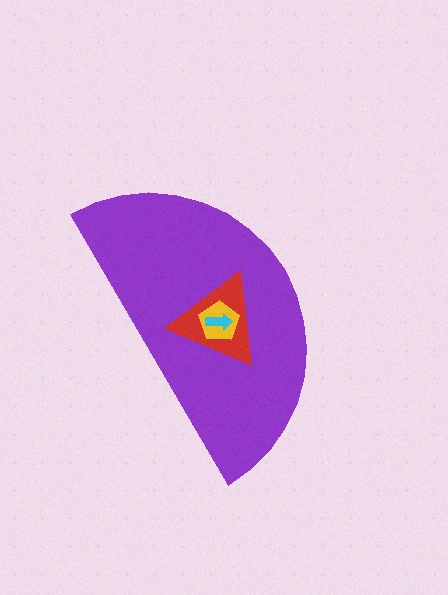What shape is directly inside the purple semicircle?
The red triangle.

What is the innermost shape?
The cyan arrow.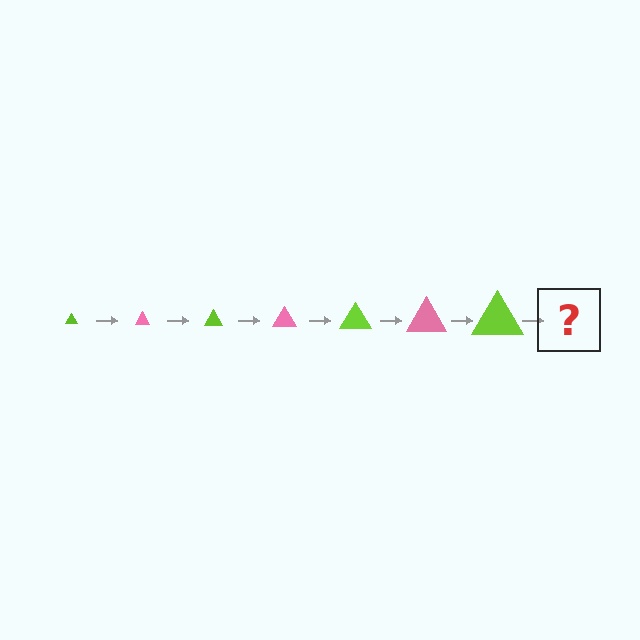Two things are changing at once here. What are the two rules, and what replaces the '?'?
The two rules are that the triangle grows larger each step and the color cycles through lime and pink. The '?' should be a pink triangle, larger than the previous one.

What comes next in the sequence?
The next element should be a pink triangle, larger than the previous one.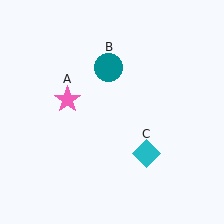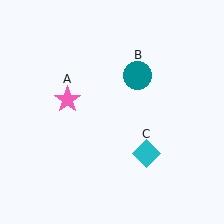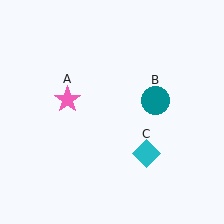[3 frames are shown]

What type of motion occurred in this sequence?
The teal circle (object B) rotated clockwise around the center of the scene.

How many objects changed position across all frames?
1 object changed position: teal circle (object B).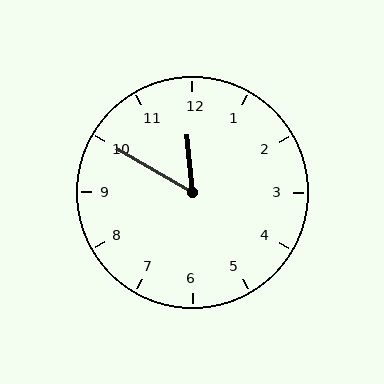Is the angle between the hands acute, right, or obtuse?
It is acute.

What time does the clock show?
11:50.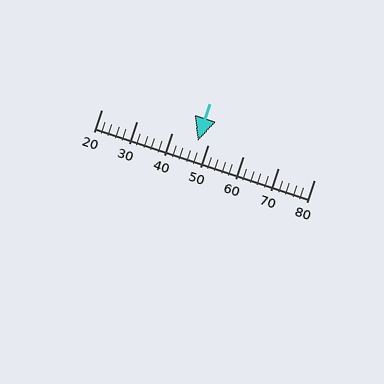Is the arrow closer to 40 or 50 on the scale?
The arrow is closer to 50.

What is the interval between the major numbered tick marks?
The major tick marks are spaced 10 units apart.